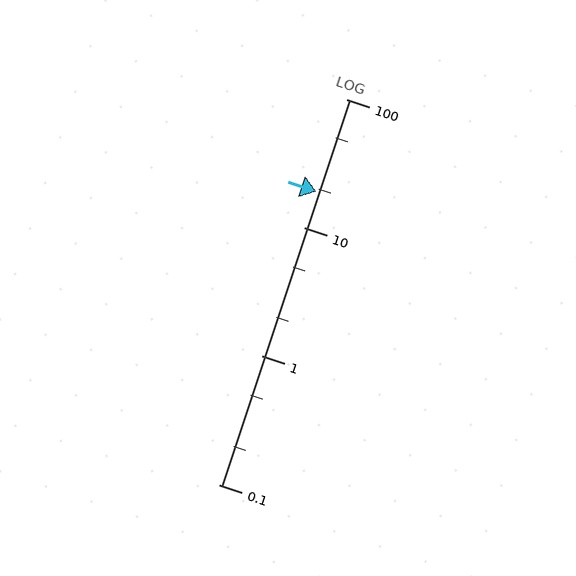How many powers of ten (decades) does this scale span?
The scale spans 3 decades, from 0.1 to 100.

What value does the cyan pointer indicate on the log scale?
The pointer indicates approximately 19.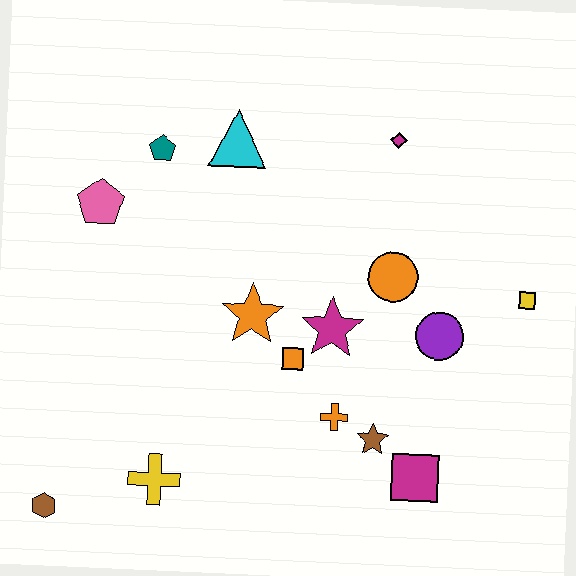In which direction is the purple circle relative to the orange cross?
The purple circle is to the right of the orange cross.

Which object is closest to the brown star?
The orange cross is closest to the brown star.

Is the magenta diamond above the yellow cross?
Yes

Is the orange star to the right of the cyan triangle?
Yes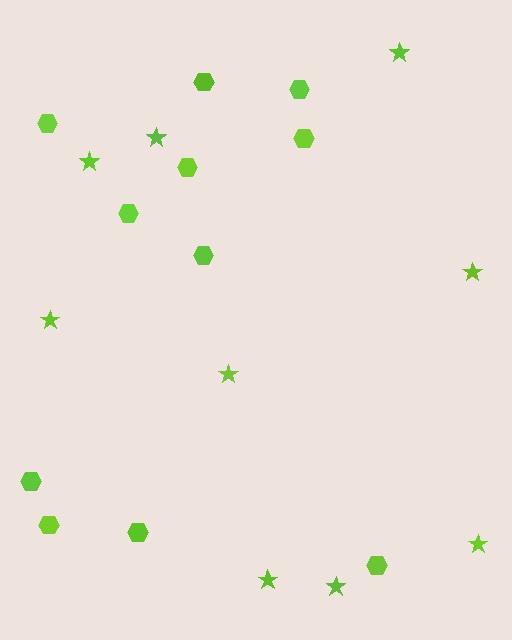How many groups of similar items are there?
There are 2 groups: one group of stars (9) and one group of hexagons (11).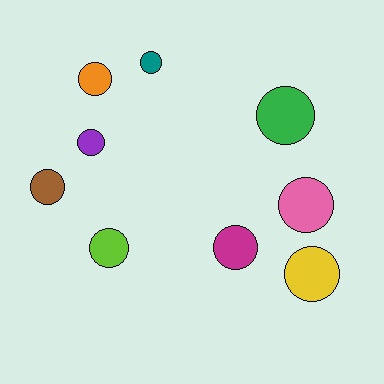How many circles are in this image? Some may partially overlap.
There are 9 circles.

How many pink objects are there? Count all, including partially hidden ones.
There is 1 pink object.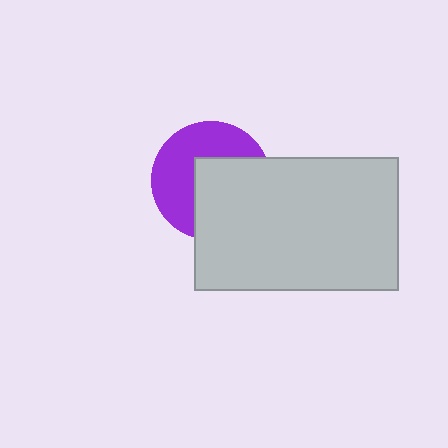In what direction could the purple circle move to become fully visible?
The purple circle could move toward the upper-left. That would shift it out from behind the light gray rectangle entirely.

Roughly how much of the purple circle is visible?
About half of it is visible (roughly 50%).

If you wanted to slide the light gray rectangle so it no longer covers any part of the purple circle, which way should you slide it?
Slide it toward the lower-right — that is the most direct way to separate the two shapes.